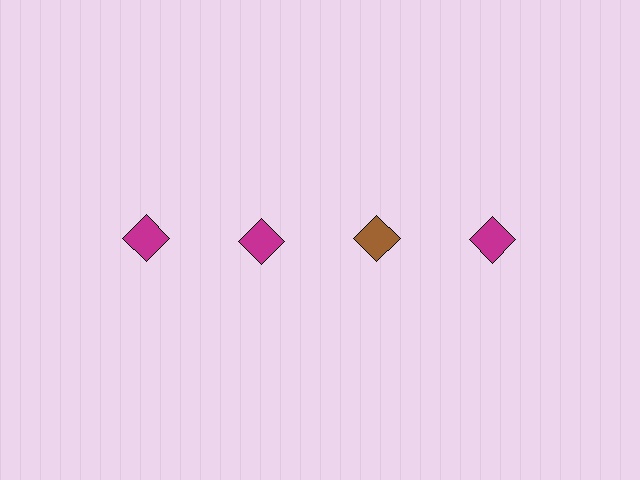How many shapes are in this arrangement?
There are 4 shapes arranged in a grid pattern.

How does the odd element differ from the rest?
It has a different color: brown instead of magenta.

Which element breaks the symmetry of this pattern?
The brown diamond in the top row, center column breaks the symmetry. All other shapes are magenta diamonds.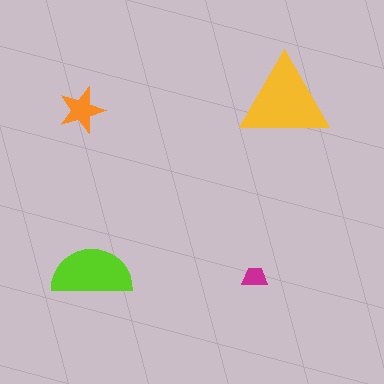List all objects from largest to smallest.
The yellow triangle, the lime semicircle, the orange star, the magenta trapezoid.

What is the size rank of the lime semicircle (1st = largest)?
2nd.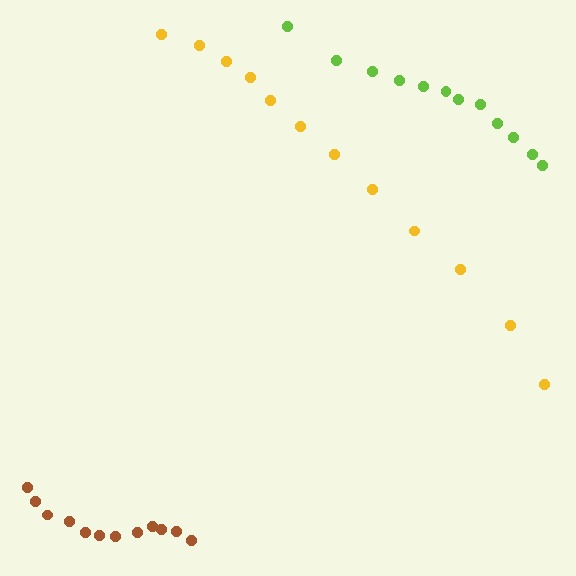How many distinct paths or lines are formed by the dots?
There are 3 distinct paths.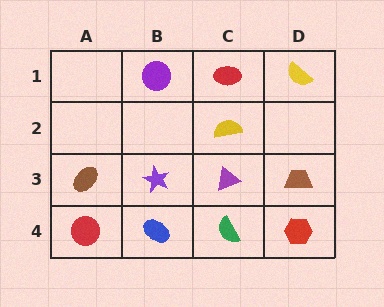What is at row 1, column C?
A red ellipse.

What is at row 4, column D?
A red hexagon.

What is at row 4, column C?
A green semicircle.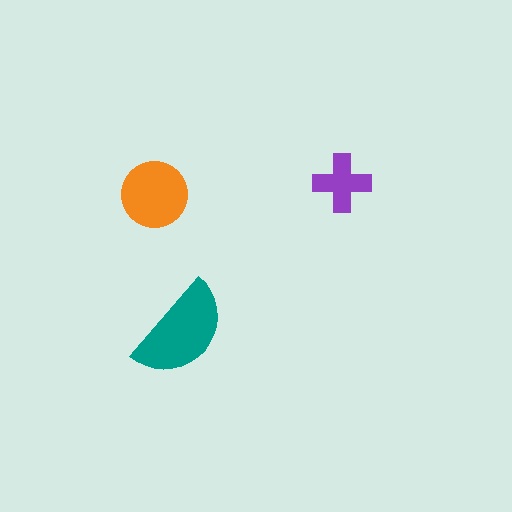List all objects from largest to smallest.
The teal semicircle, the orange circle, the purple cross.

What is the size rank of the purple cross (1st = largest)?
3rd.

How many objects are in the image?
There are 3 objects in the image.